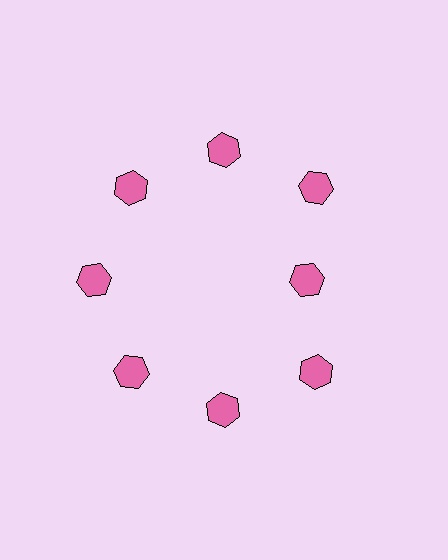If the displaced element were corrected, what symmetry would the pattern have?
It would have 8-fold rotational symmetry — the pattern would map onto itself every 45 degrees.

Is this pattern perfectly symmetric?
No. The 8 pink hexagons are arranged in a ring, but one element near the 3 o'clock position is pulled inward toward the center, breaking the 8-fold rotational symmetry.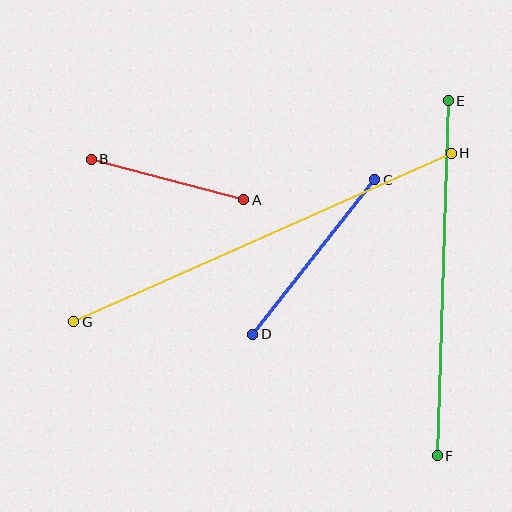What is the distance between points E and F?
The distance is approximately 355 pixels.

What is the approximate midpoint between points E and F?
The midpoint is at approximately (443, 278) pixels.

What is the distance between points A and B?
The distance is approximately 158 pixels.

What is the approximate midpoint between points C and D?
The midpoint is at approximately (314, 257) pixels.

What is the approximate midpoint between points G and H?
The midpoint is at approximately (263, 238) pixels.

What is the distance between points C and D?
The distance is approximately 197 pixels.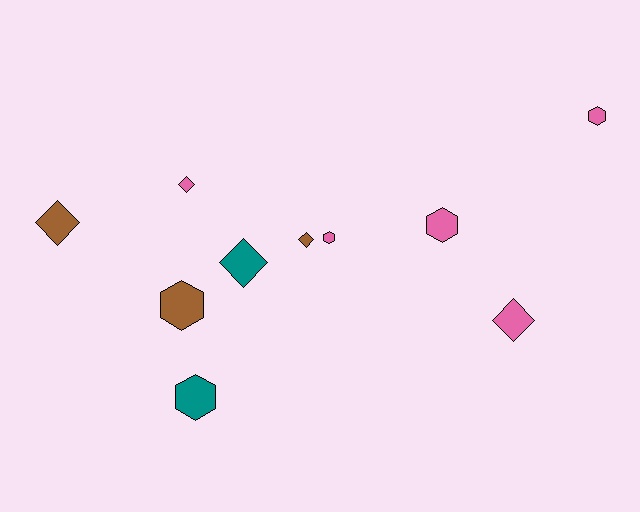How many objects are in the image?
There are 10 objects.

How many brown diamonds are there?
There are 2 brown diamonds.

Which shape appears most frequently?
Diamond, with 5 objects.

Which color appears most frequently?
Pink, with 5 objects.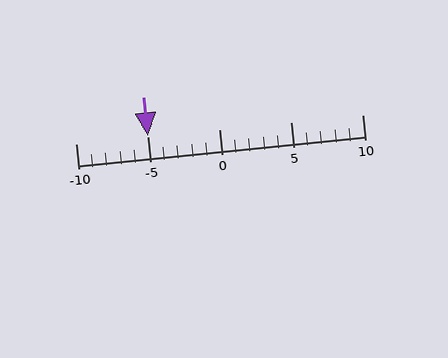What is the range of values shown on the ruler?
The ruler shows values from -10 to 10.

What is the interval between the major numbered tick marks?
The major tick marks are spaced 5 units apart.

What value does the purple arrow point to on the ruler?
The purple arrow points to approximately -5.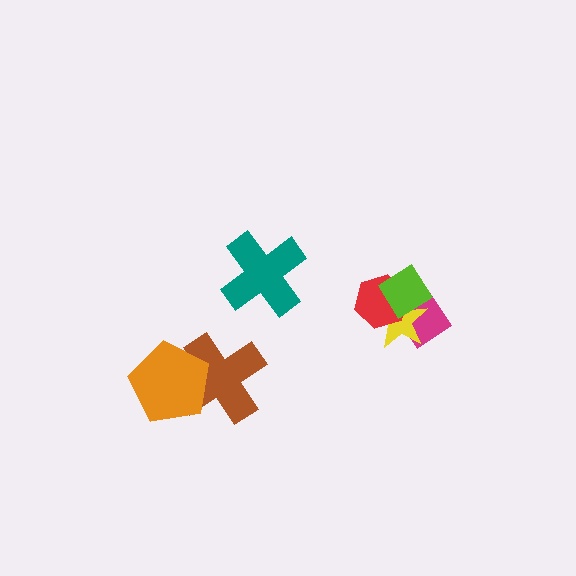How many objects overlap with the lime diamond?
3 objects overlap with the lime diamond.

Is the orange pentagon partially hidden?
No, no other shape covers it.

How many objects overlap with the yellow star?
3 objects overlap with the yellow star.